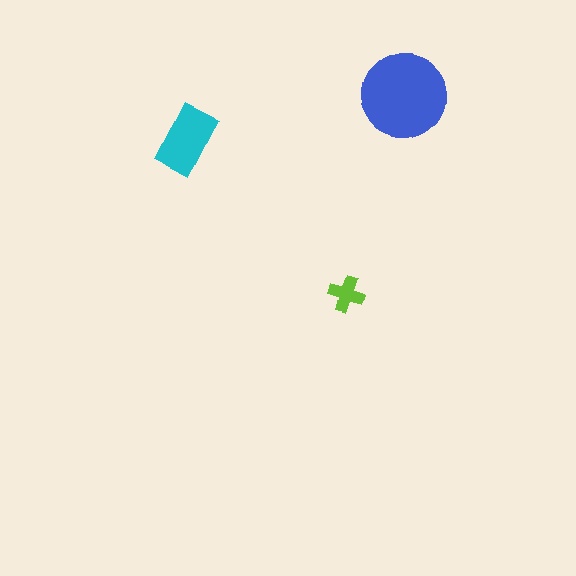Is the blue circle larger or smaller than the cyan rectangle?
Larger.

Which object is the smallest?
The lime cross.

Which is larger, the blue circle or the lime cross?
The blue circle.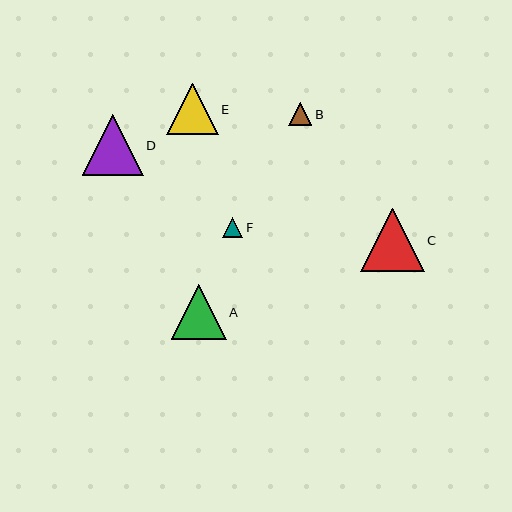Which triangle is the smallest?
Triangle F is the smallest with a size of approximately 20 pixels.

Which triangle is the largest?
Triangle C is the largest with a size of approximately 64 pixels.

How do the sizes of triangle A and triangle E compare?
Triangle A and triangle E are approximately the same size.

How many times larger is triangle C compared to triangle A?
Triangle C is approximately 1.2 times the size of triangle A.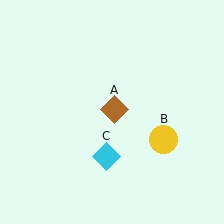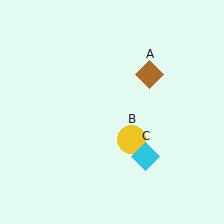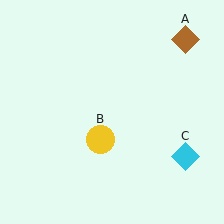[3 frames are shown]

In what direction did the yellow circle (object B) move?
The yellow circle (object B) moved left.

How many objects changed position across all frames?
3 objects changed position: brown diamond (object A), yellow circle (object B), cyan diamond (object C).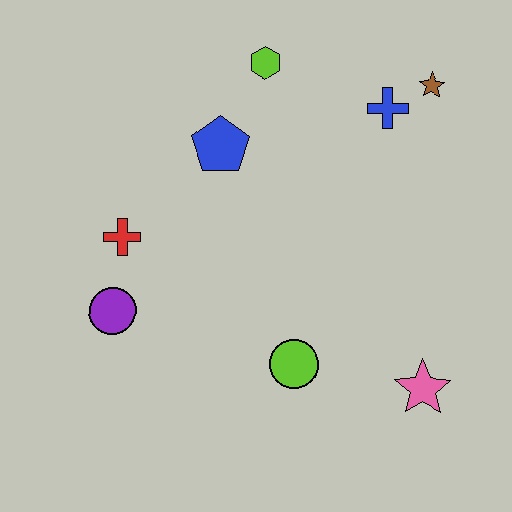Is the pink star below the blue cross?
Yes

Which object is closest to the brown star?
The blue cross is closest to the brown star.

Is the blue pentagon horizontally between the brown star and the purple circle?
Yes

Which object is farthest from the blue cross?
The purple circle is farthest from the blue cross.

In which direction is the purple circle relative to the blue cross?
The purple circle is to the left of the blue cross.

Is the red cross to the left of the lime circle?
Yes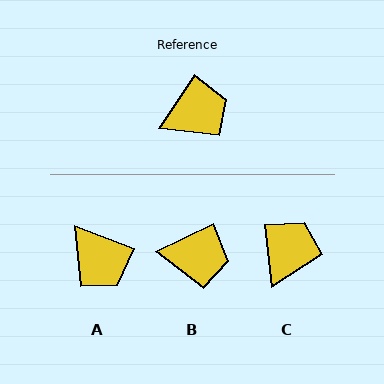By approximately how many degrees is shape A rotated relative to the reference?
Approximately 77 degrees clockwise.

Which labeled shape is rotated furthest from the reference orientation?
A, about 77 degrees away.